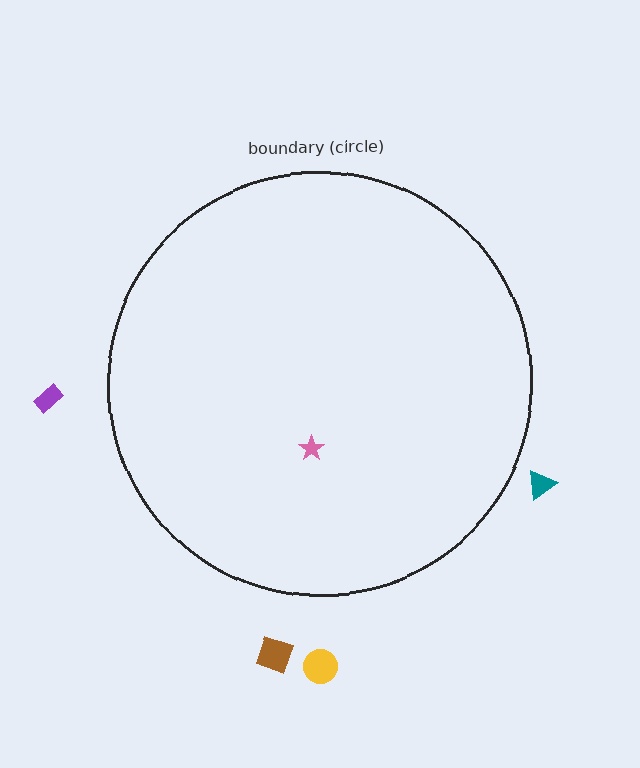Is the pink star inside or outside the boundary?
Inside.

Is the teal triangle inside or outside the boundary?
Outside.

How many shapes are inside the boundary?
1 inside, 4 outside.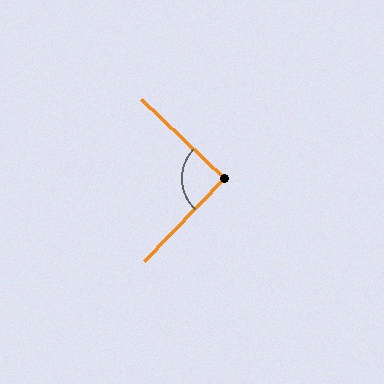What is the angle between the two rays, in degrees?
Approximately 89 degrees.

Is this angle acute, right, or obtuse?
It is approximately a right angle.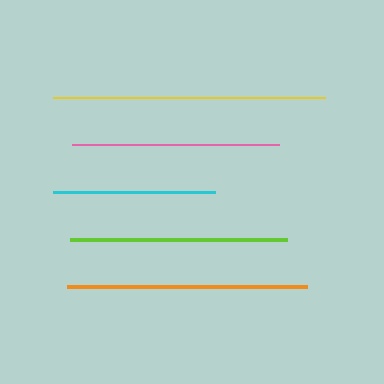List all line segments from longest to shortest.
From longest to shortest: yellow, orange, lime, pink, cyan.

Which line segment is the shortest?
The cyan line is the shortest at approximately 162 pixels.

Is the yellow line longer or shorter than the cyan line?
The yellow line is longer than the cyan line.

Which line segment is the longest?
The yellow line is the longest at approximately 273 pixels.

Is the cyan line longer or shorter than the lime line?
The lime line is longer than the cyan line.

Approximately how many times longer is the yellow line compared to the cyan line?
The yellow line is approximately 1.7 times the length of the cyan line.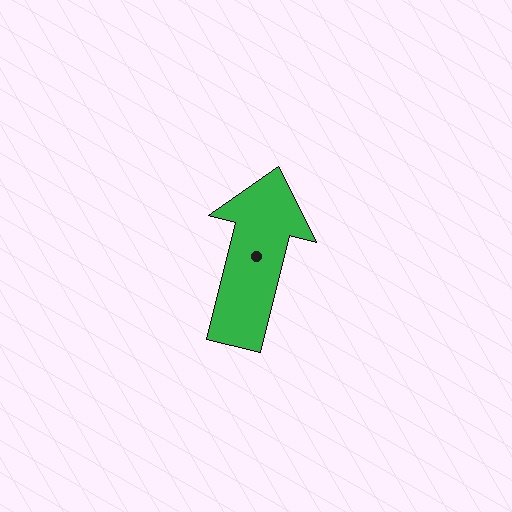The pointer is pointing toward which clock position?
Roughly 12 o'clock.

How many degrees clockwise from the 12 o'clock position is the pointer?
Approximately 14 degrees.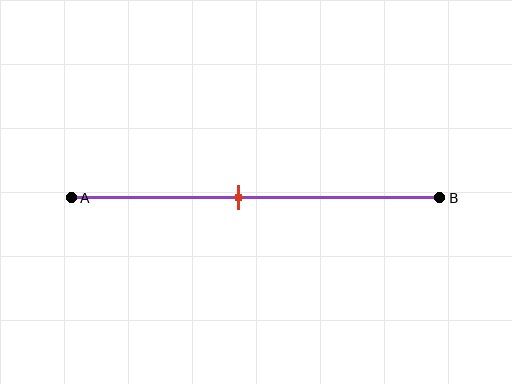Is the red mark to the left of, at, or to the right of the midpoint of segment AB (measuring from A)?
The red mark is to the left of the midpoint of segment AB.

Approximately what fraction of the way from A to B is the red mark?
The red mark is approximately 45% of the way from A to B.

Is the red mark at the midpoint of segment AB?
No, the mark is at about 45% from A, not at the 50% midpoint.